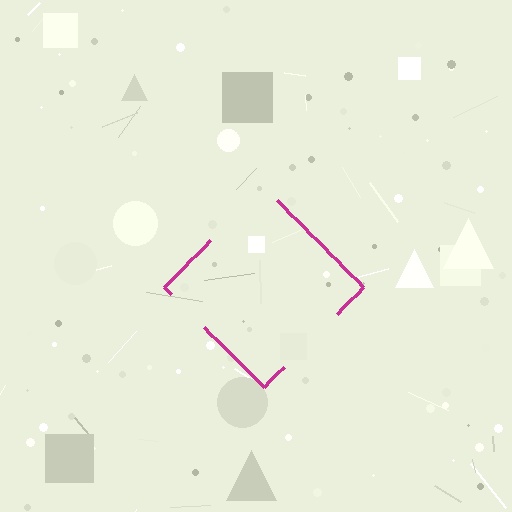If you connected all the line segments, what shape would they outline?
They would outline a diamond.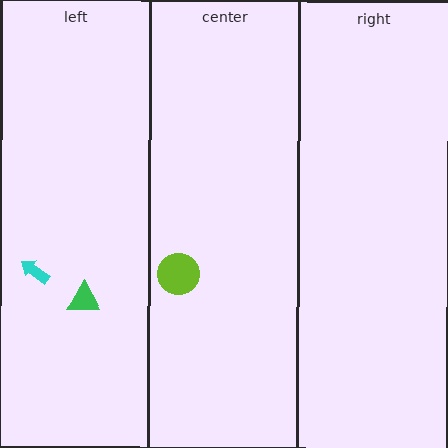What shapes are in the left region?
The green triangle, the cyan arrow.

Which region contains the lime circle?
The center region.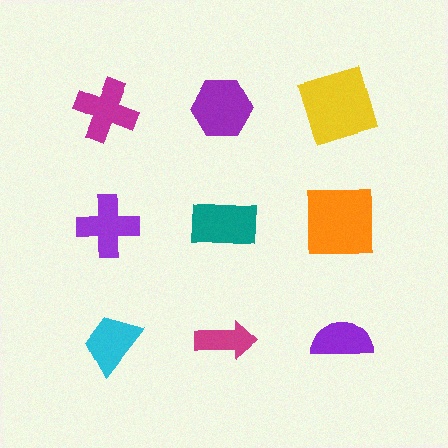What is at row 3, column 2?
A magenta arrow.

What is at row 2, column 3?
An orange square.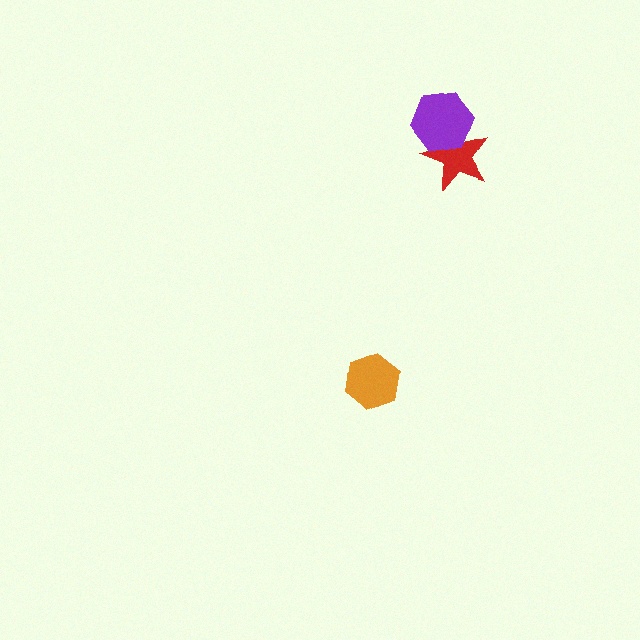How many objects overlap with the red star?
1 object overlaps with the red star.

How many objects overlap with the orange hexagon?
0 objects overlap with the orange hexagon.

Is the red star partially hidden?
Yes, it is partially covered by another shape.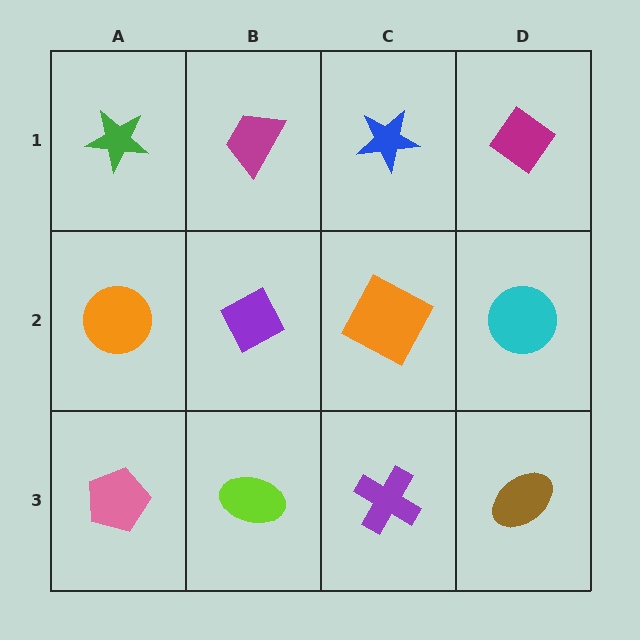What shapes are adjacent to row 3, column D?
A cyan circle (row 2, column D), a purple cross (row 3, column C).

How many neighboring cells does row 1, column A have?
2.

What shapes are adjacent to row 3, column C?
An orange square (row 2, column C), a lime ellipse (row 3, column B), a brown ellipse (row 3, column D).